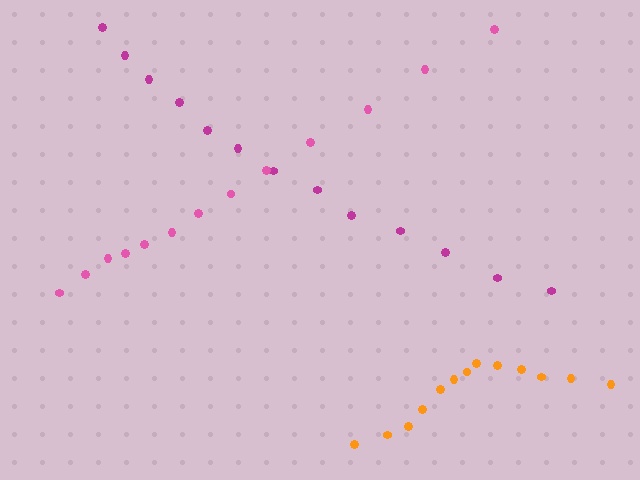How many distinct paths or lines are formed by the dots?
There are 3 distinct paths.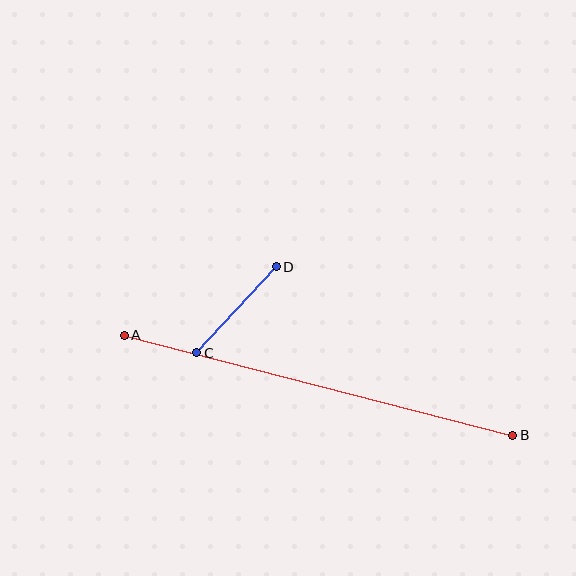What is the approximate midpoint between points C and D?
The midpoint is at approximately (236, 310) pixels.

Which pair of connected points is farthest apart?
Points A and B are farthest apart.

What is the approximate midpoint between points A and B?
The midpoint is at approximately (319, 385) pixels.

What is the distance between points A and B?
The distance is approximately 401 pixels.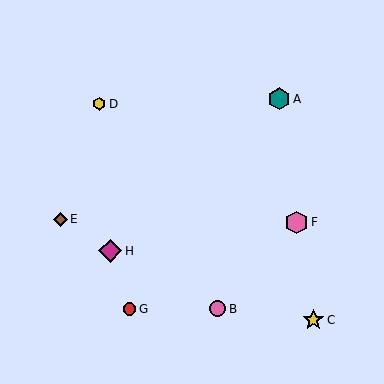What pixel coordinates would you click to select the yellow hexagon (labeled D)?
Click at (99, 104) to select the yellow hexagon D.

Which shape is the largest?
The magenta diamond (labeled H) is the largest.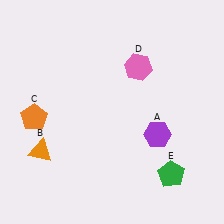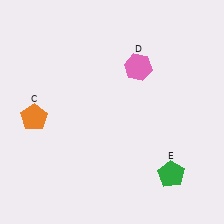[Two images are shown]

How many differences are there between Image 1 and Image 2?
There are 2 differences between the two images.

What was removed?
The purple hexagon (A), the orange triangle (B) were removed in Image 2.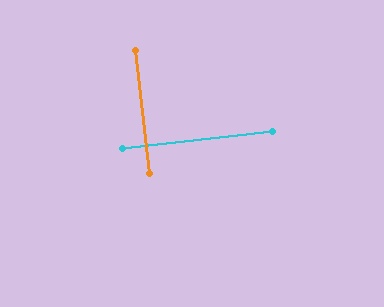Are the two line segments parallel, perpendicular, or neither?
Perpendicular — they meet at approximately 90°.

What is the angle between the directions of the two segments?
Approximately 90 degrees.